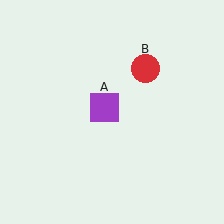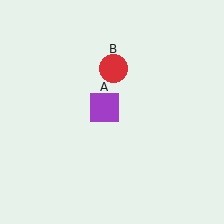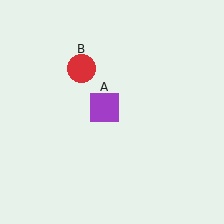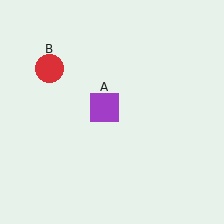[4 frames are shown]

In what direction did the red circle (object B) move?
The red circle (object B) moved left.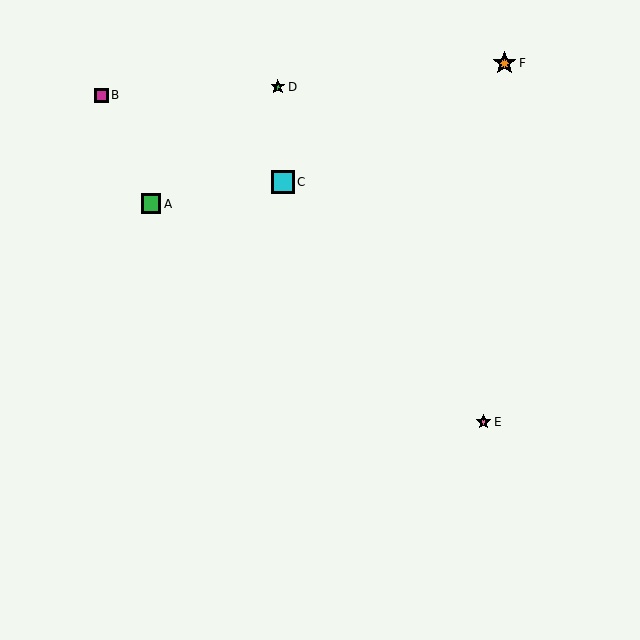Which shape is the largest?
The orange star (labeled F) is the largest.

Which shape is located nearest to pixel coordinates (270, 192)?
The cyan square (labeled C) at (283, 182) is nearest to that location.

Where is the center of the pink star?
The center of the pink star is at (483, 422).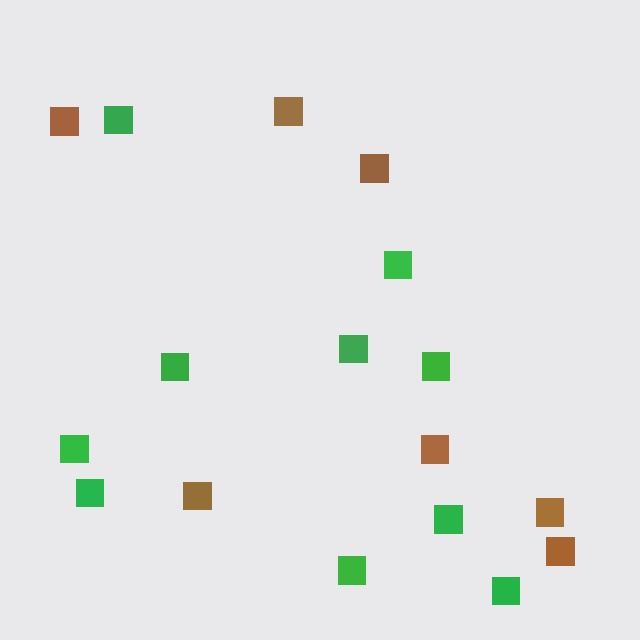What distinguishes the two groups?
There are 2 groups: one group of brown squares (7) and one group of green squares (10).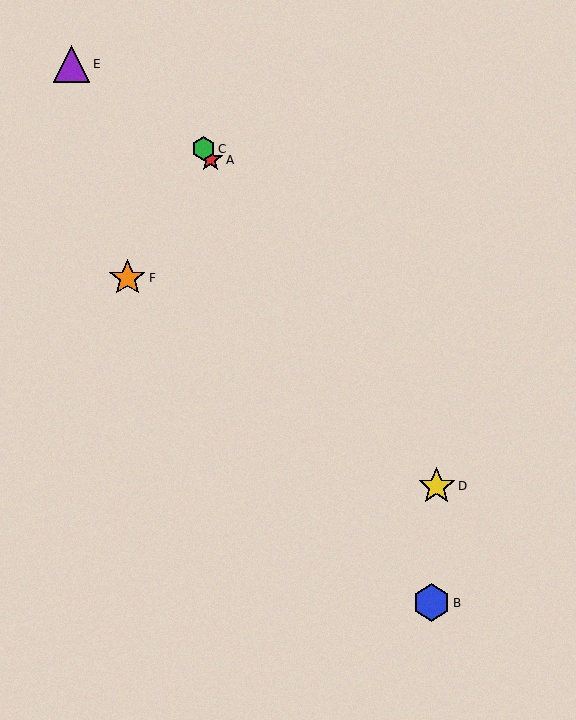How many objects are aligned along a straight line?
3 objects (A, C, D) are aligned along a straight line.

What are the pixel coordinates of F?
Object F is at (127, 278).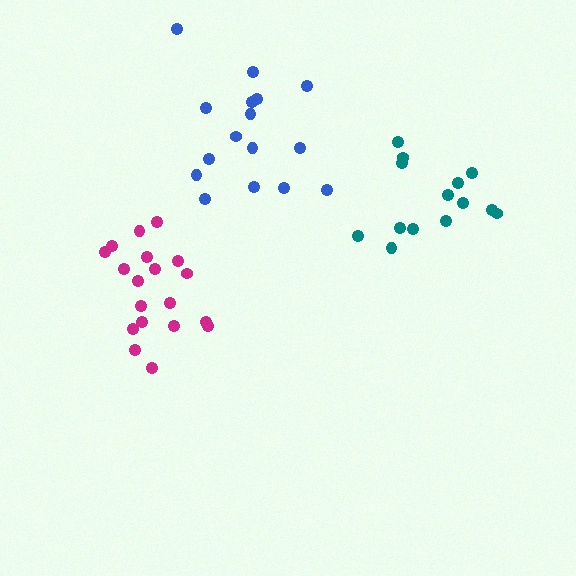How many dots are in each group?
Group 1: 16 dots, Group 2: 19 dots, Group 3: 14 dots (49 total).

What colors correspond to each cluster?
The clusters are colored: blue, magenta, teal.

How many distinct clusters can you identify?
There are 3 distinct clusters.